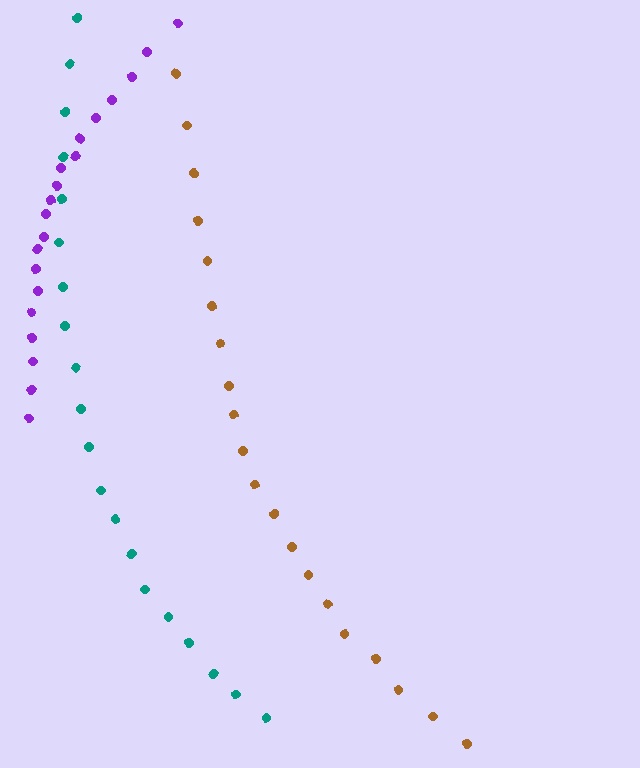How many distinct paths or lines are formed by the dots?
There are 3 distinct paths.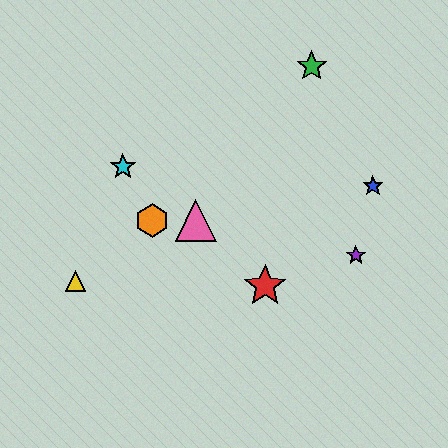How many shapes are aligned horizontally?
2 shapes (the orange hexagon, the pink triangle) are aligned horizontally.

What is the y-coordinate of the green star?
The green star is at y≈66.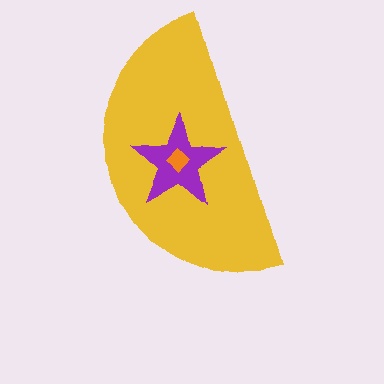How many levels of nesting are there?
3.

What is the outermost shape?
The yellow semicircle.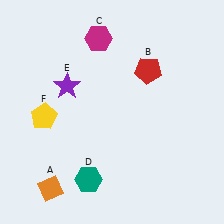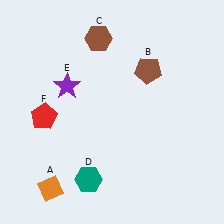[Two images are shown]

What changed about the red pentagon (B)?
In Image 1, B is red. In Image 2, it changed to brown.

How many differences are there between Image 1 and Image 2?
There are 3 differences between the two images.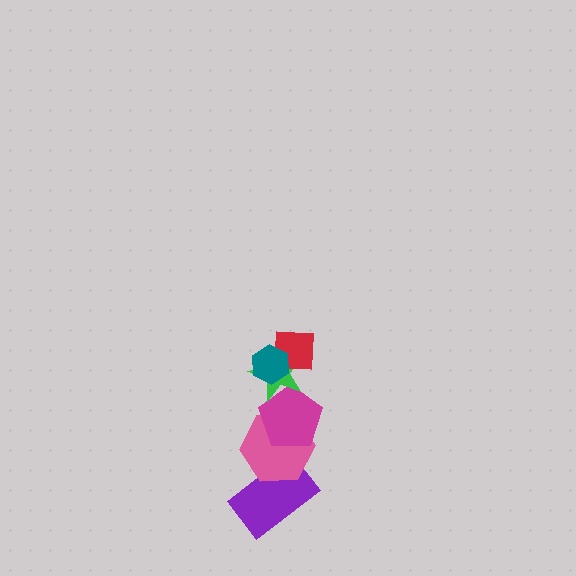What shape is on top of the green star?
The red square is on top of the green star.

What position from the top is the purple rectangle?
The purple rectangle is 6th from the top.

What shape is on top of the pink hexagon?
The magenta pentagon is on top of the pink hexagon.